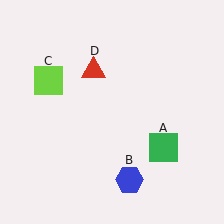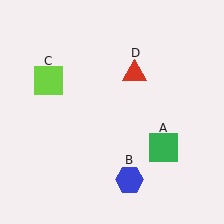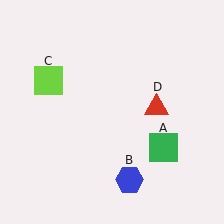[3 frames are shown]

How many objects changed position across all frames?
1 object changed position: red triangle (object D).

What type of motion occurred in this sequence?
The red triangle (object D) rotated clockwise around the center of the scene.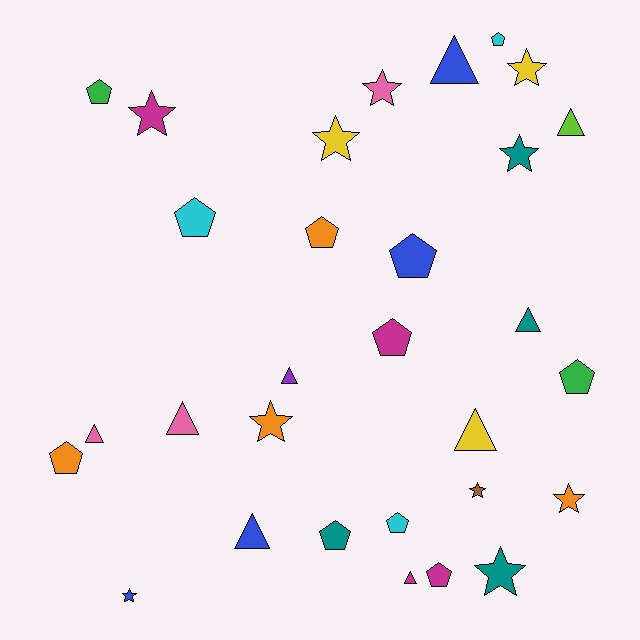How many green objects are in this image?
There are 2 green objects.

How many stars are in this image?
There are 10 stars.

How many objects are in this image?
There are 30 objects.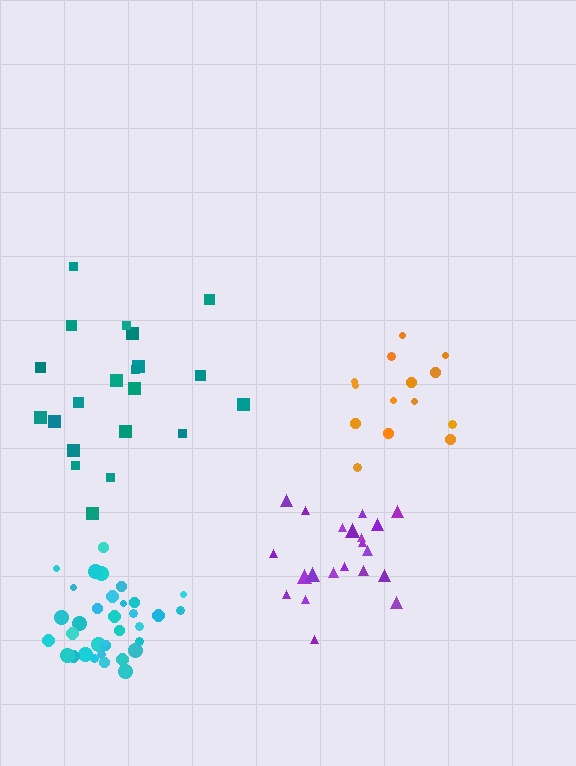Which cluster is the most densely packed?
Cyan.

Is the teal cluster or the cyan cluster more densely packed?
Cyan.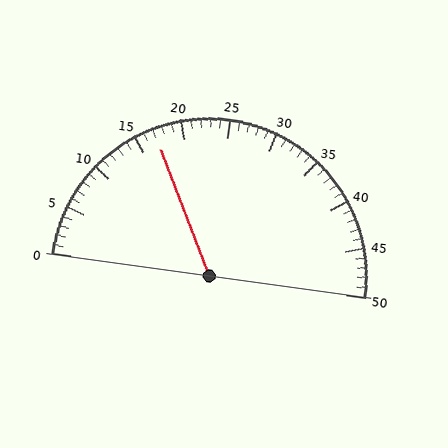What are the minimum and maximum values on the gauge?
The gauge ranges from 0 to 50.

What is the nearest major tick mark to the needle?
The nearest major tick mark is 15.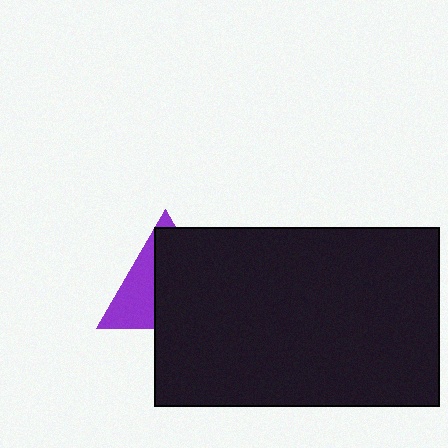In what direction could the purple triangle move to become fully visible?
The purple triangle could move left. That would shift it out from behind the black rectangle entirely.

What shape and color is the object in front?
The object in front is a black rectangle.